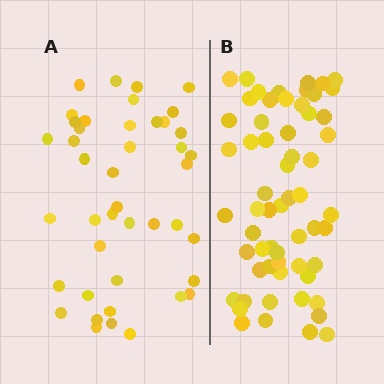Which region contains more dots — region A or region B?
Region B (the right region) has more dots.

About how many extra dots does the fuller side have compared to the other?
Region B has approximately 15 more dots than region A.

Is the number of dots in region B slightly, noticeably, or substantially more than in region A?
Region B has noticeably more, but not dramatically so. The ratio is roughly 1.4 to 1.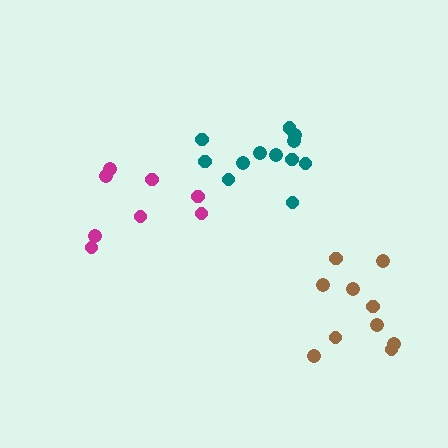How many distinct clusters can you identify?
There are 3 distinct clusters.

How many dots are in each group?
Group 1: 12 dots, Group 2: 8 dots, Group 3: 10 dots (30 total).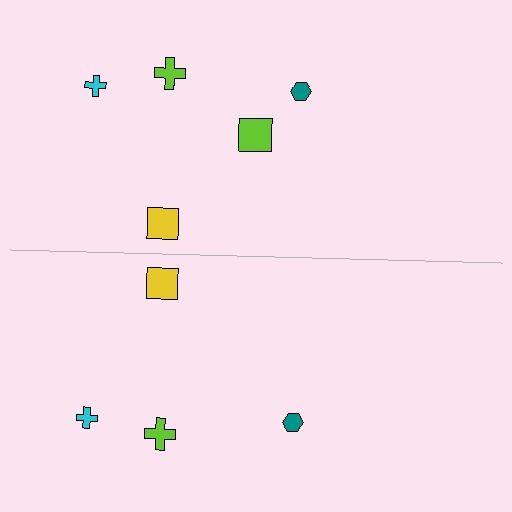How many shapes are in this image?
There are 9 shapes in this image.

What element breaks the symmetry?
A lime square is missing from the bottom side.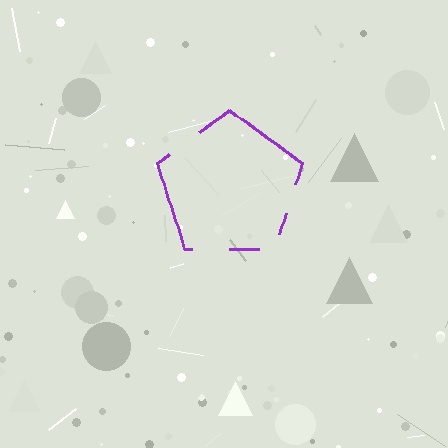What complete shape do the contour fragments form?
The contour fragments form a pentagon.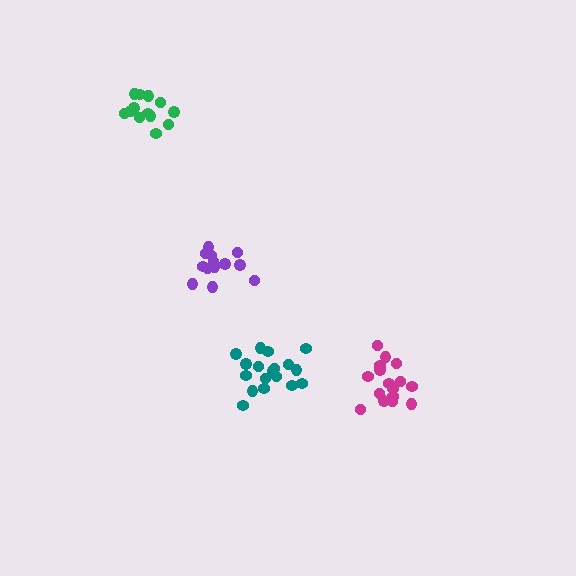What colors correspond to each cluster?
The clusters are colored: purple, green, magenta, teal.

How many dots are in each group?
Group 1: 13 dots, Group 2: 13 dots, Group 3: 16 dots, Group 4: 18 dots (60 total).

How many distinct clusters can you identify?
There are 4 distinct clusters.